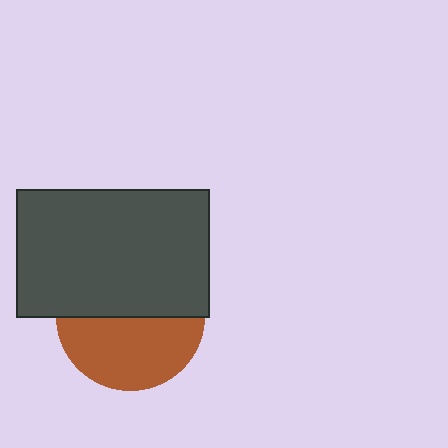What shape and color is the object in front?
The object in front is a dark gray rectangle.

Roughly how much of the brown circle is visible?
About half of it is visible (roughly 49%).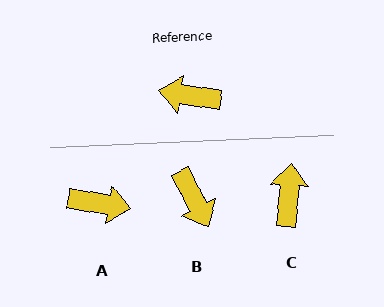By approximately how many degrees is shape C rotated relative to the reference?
Approximately 86 degrees clockwise.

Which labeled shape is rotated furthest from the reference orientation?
A, about 179 degrees away.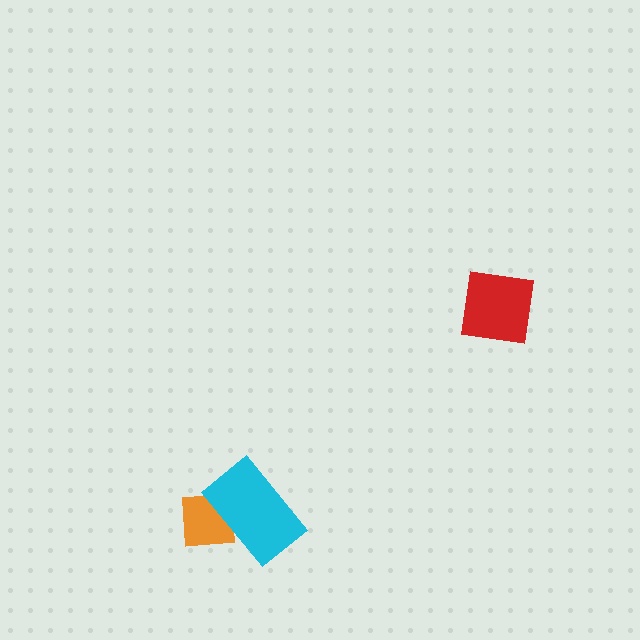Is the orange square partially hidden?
Yes, it is partially covered by another shape.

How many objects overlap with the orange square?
1 object overlaps with the orange square.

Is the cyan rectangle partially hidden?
No, no other shape covers it.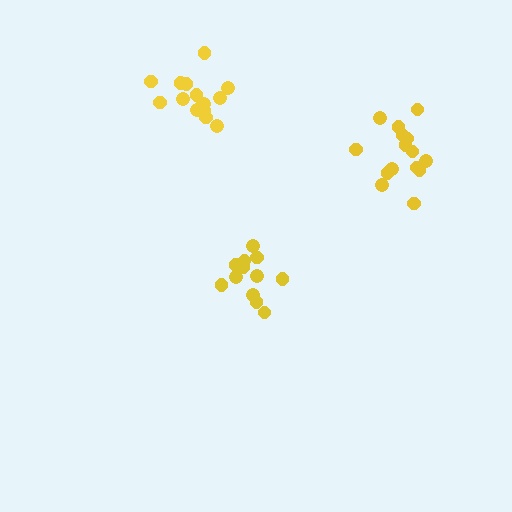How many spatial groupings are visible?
There are 3 spatial groupings.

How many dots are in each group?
Group 1: 12 dots, Group 2: 15 dots, Group 3: 15 dots (42 total).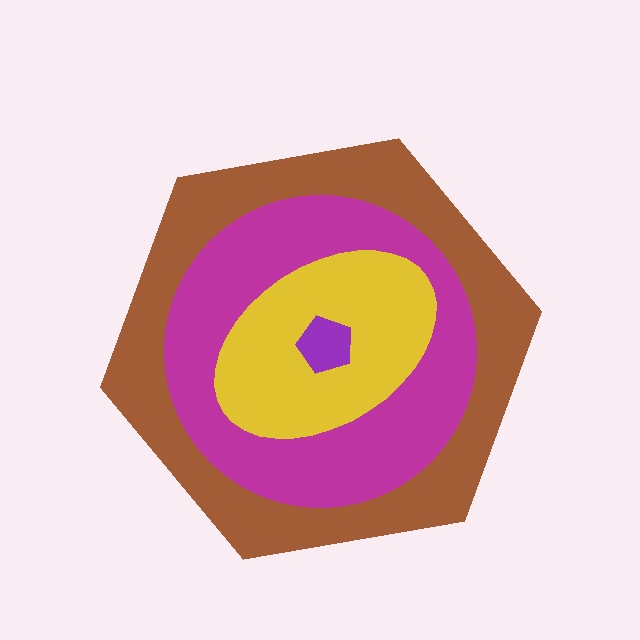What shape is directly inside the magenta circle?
The yellow ellipse.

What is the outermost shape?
The brown hexagon.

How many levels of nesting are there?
4.